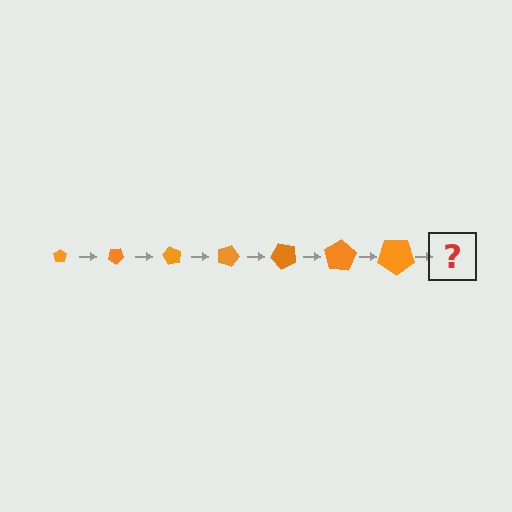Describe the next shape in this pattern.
It should be a pentagon, larger than the previous one and rotated 210 degrees from the start.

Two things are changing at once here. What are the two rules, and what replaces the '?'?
The two rules are that the pentagon grows larger each step and it rotates 30 degrees each step. The '?' should be a pentagon, larger than the previous one and rotated 210 degrees from the start.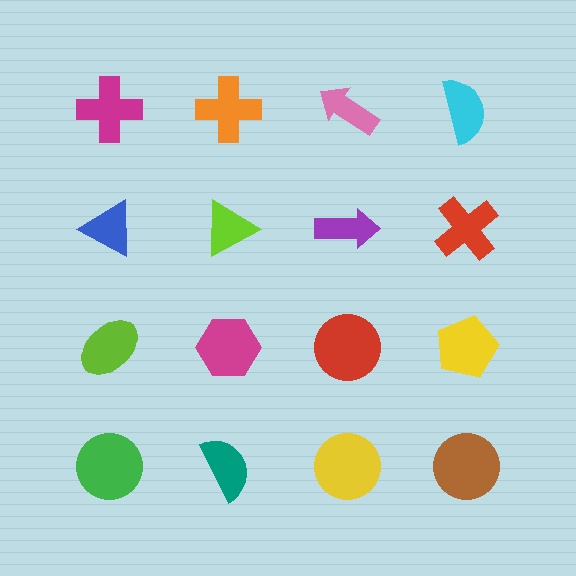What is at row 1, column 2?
An orange cross.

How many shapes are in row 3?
4 shapes.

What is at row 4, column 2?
A teal semicircle.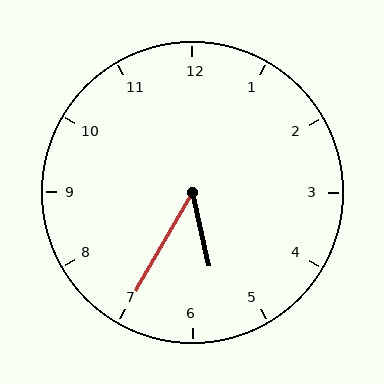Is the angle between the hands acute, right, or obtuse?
It is acute.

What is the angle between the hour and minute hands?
Approximately 42 degrees.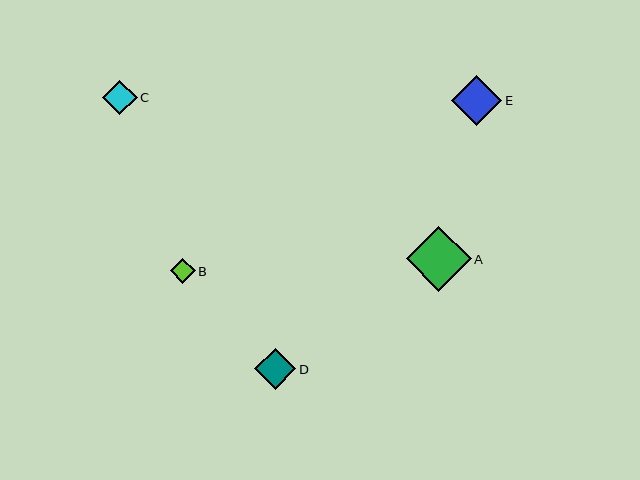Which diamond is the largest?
Diamond A is the largest with a size of approximately 65 pixels.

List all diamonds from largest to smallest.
From largest to smallest: A, E, D, C, B.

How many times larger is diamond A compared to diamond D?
Diamond A is approximately 1.6 times the size of diamond D.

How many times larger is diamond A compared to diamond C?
Diamond A is approximately 1.9 times the size of diamond C.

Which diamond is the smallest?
Diamond B is the smallest with a size of approximately 25 pixels.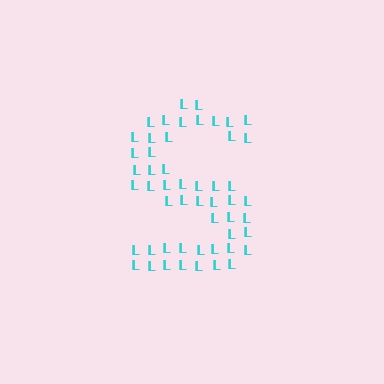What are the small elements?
The small elements are letter L's.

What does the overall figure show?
The overall figure shows the letter S.